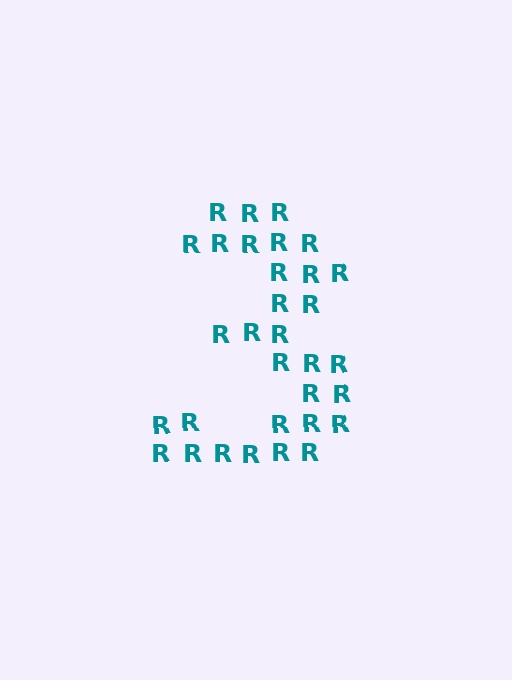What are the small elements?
The small elements are letter R's.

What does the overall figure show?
The overall figure shows the digit 3.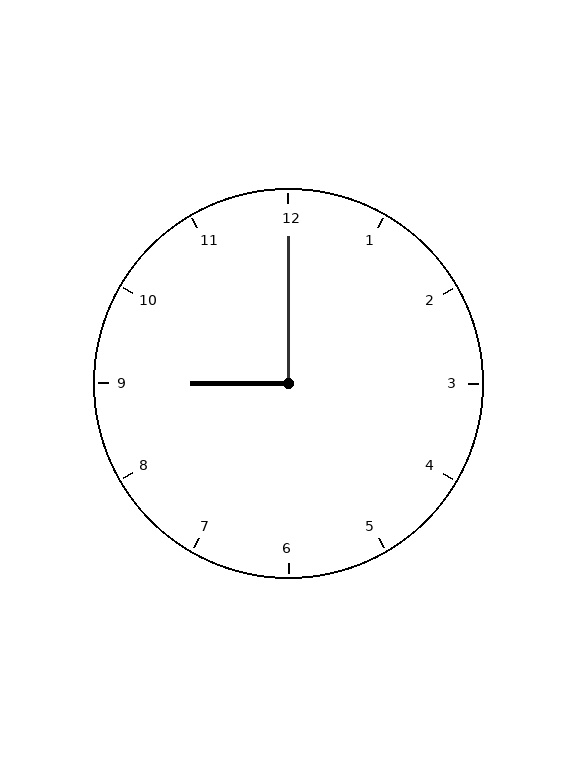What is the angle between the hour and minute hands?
Approximately 90 degrees.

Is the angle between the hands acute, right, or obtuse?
It is right.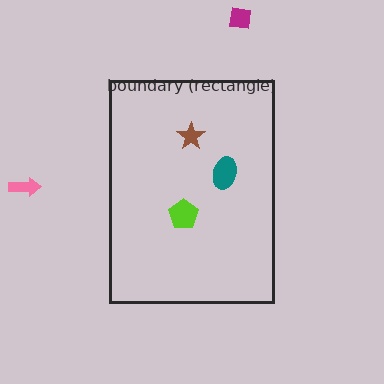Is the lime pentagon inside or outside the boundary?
Inside.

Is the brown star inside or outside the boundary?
Inside.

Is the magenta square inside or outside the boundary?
Outside.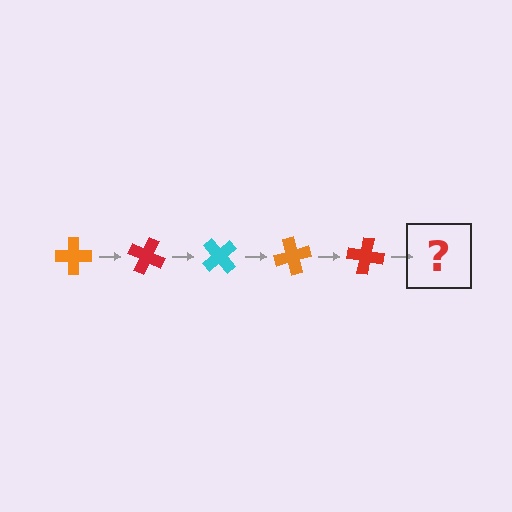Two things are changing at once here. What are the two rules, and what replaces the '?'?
The two rules are that it rotates 25 degrees each step and the color cycles through orange, red, and cyan. The '?' should be a cyan cross, rotated 125 degrees from the start.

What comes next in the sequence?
The next element should be a cyan cross, rotated 125 degrees from the start.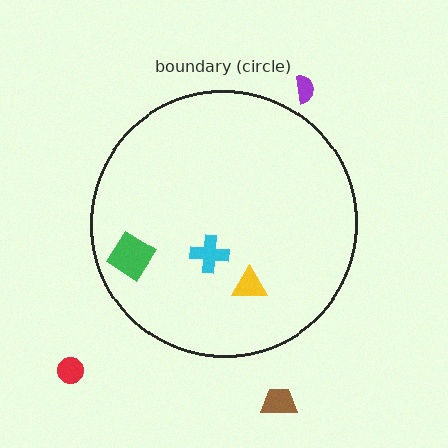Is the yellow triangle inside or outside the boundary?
Inside.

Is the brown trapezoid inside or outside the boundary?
Outside.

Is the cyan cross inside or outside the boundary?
Inside.